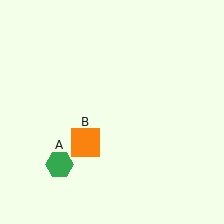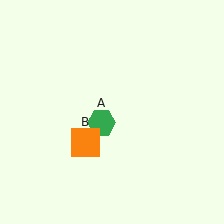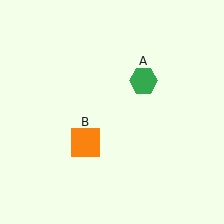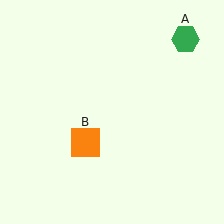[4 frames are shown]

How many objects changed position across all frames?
1 object changed position: green hexagon (object A).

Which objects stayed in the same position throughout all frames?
Orange square (object B) remained stationary.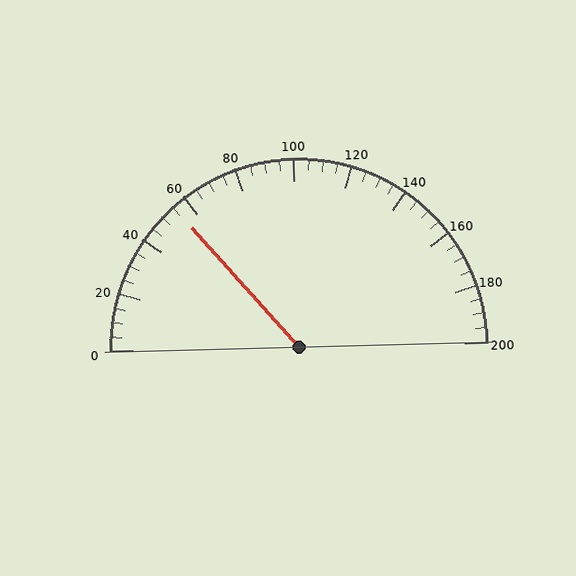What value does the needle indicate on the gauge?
The needle indicates approximately 55.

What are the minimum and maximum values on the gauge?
The gauge ranges from 0 to 200.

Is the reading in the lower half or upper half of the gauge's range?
The reading is in the lower half of the range (0 to 200).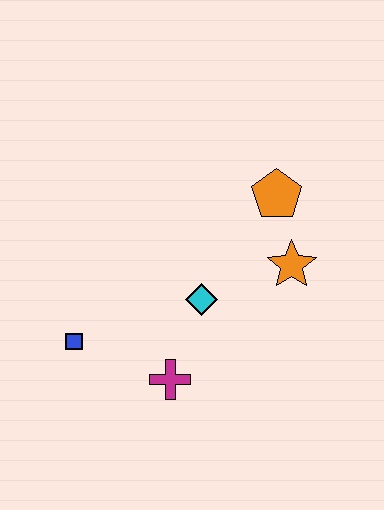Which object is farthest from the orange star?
The blue square is farthest from the orange star.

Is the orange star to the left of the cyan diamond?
No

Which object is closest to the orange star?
The orange pentagon is closest to the orange star.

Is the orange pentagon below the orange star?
No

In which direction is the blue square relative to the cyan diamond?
The blue square is to the left of the cyan diamond.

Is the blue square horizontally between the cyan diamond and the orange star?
No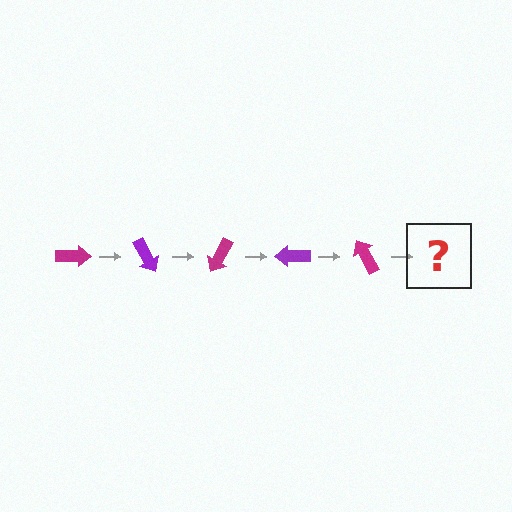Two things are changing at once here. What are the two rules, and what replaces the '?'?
The two rules are that it rotates 60 degrees each step and the color cycles through magenta and purple. The '?' should be a purple arrow, rotated 300 degrees from the start.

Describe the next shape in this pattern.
It should be a purple arrow, rotated 300 degrees from the start.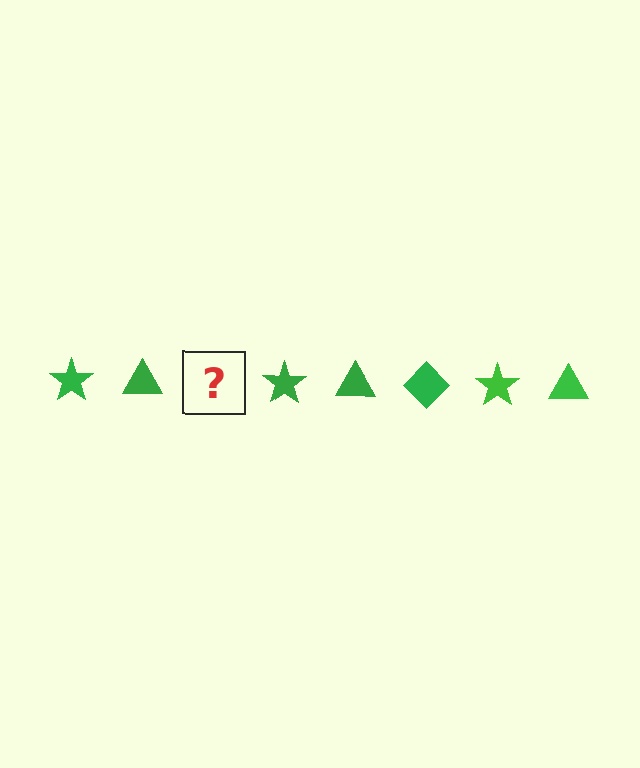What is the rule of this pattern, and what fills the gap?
The rule is that the pattern cycles through star, triangle, diamond shapes in green. The gap should be filled with a green diamond.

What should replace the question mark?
The question mark should be replaced with a green diamond.